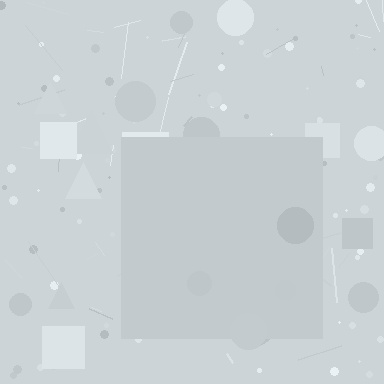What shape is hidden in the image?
A square is hidden in the image.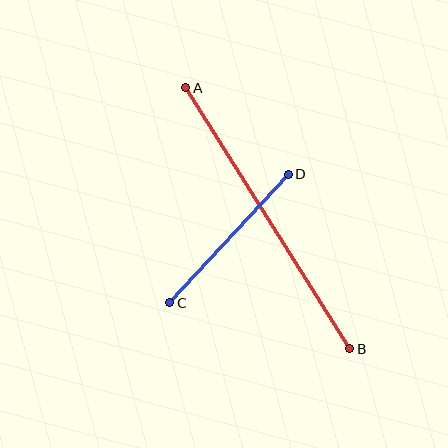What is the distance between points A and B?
The distance is approximately 308 pixels.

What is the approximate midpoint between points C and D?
The midpoint is at approximately (229, 238) pixels.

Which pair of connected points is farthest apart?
Points A and B are farthest apart.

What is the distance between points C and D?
The distance is approximately 175 pixels.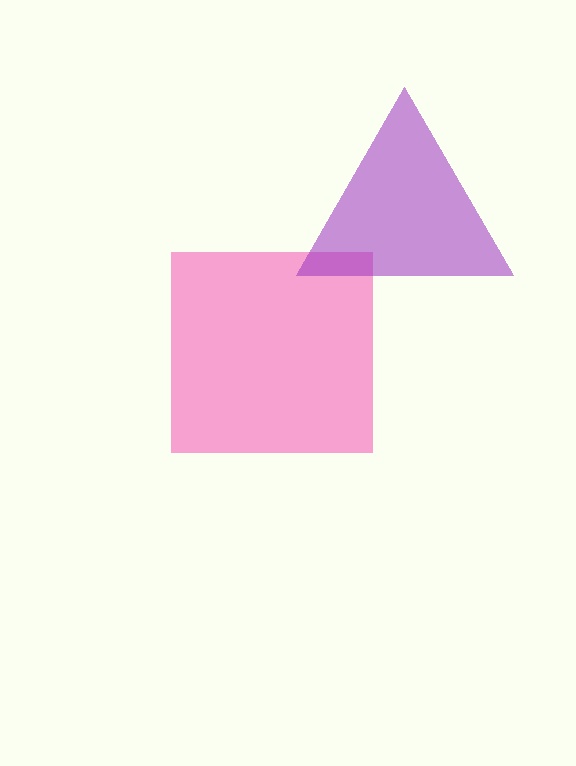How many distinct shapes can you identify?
There are 2 distinct shapes: a pink square, a purple triangle.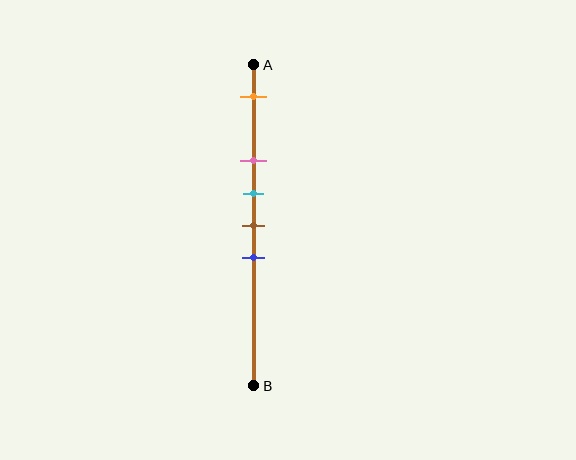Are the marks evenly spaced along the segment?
No, the marks are not evenly spaced.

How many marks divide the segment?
There are 5 marks dividing the segment.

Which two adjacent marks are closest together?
The cyan and brown marks are the closest adjacent pair.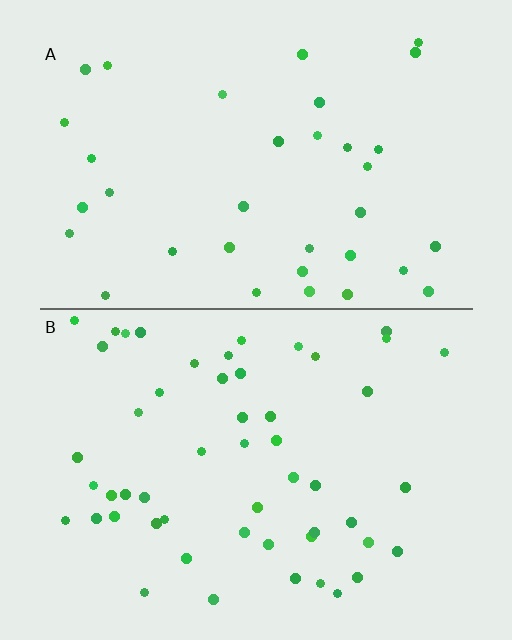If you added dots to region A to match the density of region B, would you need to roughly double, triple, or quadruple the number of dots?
Approximately double.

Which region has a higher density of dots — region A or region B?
B (the bottom).